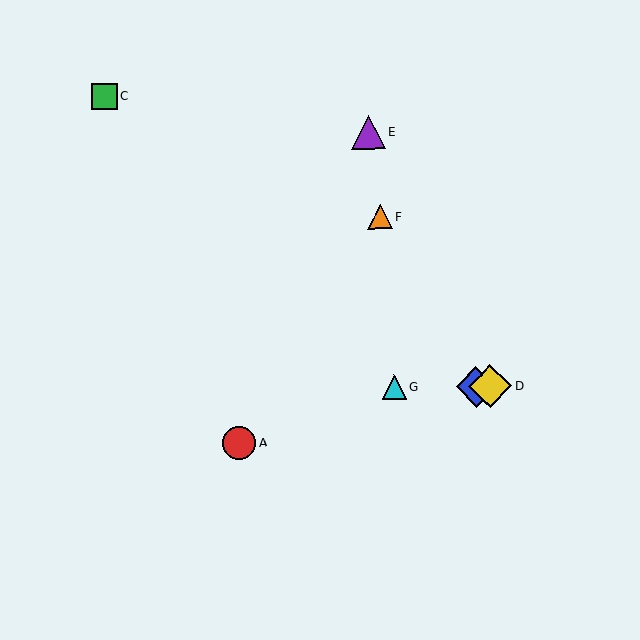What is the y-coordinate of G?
Object G is at y≈387.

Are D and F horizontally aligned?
No, D is at y≈386 and F is at y≈217.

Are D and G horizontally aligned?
Yes, both are at y≈386.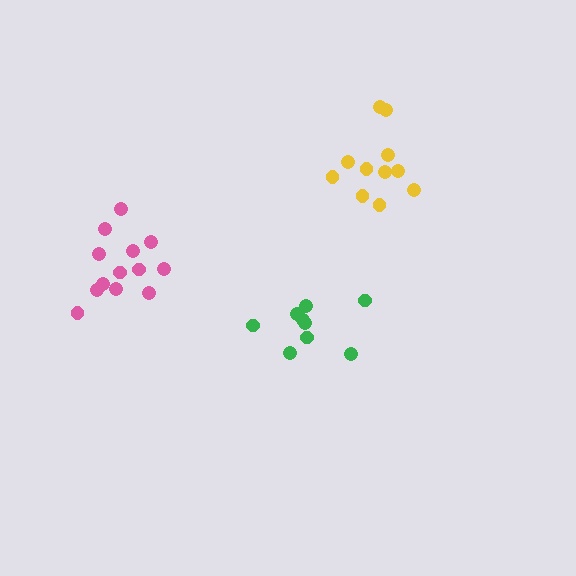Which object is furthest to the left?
The pink cluster is leftmost.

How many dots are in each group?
Group 1: 13 dots, Group 2: 11 dots, Group 3: 9 dots (33 total).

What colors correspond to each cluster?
The clusters are colored: pink, yellow, green.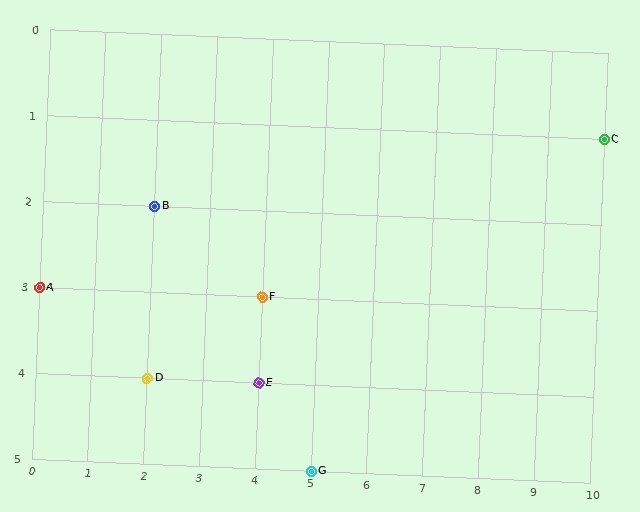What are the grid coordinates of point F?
Point F is at grid coordinates (4, 3).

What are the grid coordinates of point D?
Point D is at grid coordinates (2, 4).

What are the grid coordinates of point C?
Point C is at grid coordinates (10, 1).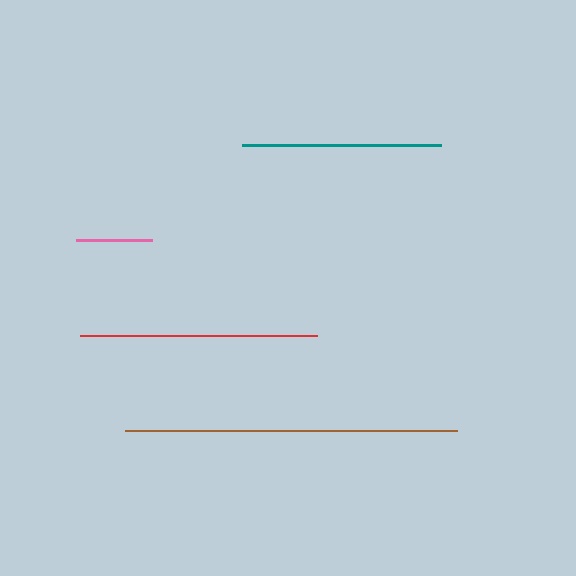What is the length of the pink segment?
The pink segment is approximately 75 pixels long.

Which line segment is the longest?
The brown line is the longest at approximately 332 pixels.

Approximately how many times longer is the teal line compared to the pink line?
The teal line is approximately 2.6 times the length of the pink line.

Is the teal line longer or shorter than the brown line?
The brown line is longer than the teal line.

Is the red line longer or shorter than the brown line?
The brown line is longer than the red line.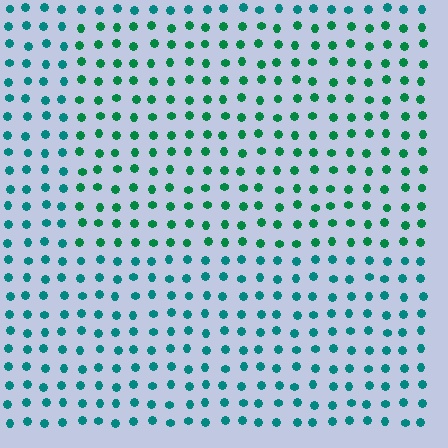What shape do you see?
I see a rectangle.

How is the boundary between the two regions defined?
The boundary is defined purely by a slight shift in hue (about 29 degrees). Spacing, size, and orientation are identical on both sides.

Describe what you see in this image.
The image is filled with small teal elements in a uniform arrangement. A rectangle-shaped region is visible where the elements are tinted to a slightly different hue, forming a subtle color boundary.